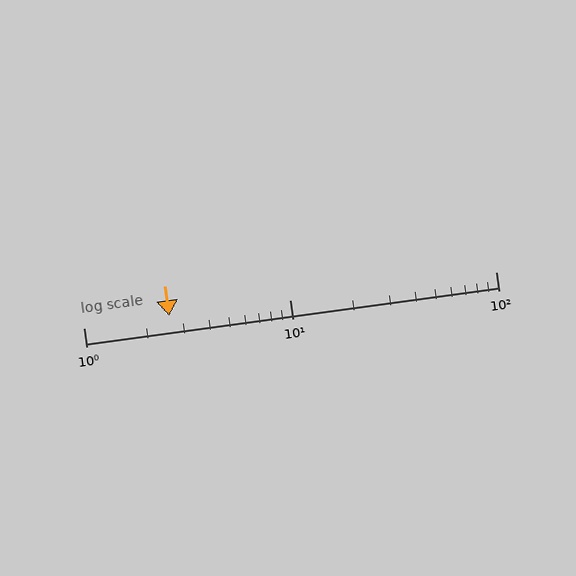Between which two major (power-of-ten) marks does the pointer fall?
The pointer is between 1 and 10.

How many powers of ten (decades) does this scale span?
The scale spans 2 decades, from 1 to 100.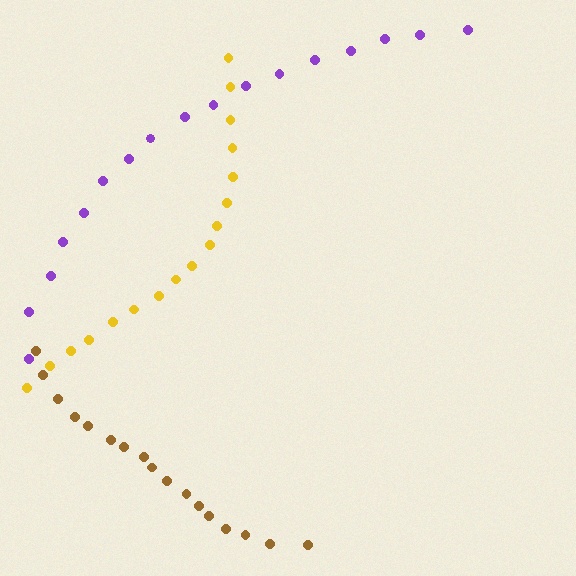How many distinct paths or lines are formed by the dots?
There are 3 distinct paths.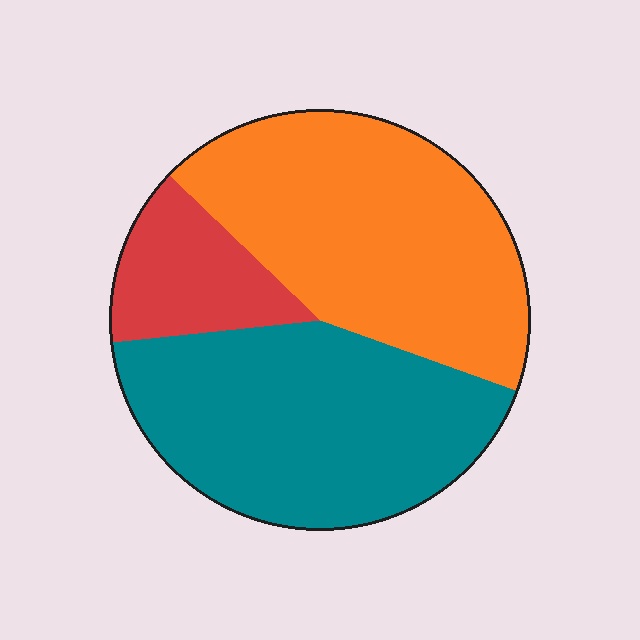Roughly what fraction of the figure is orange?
Orange covers 43% of the figure.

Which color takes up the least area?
Red, at roughly 15%.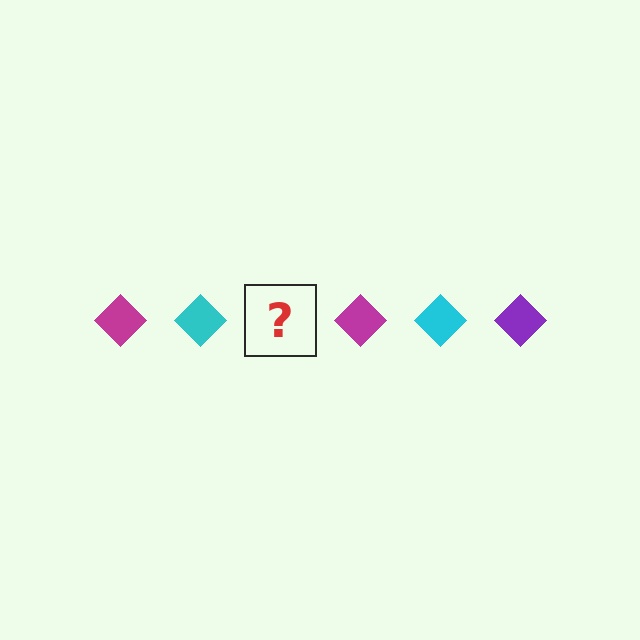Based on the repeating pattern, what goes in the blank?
The blank should be a purple diamond.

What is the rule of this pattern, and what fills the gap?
The rule is that the pattern cycles through magenta, cyan, purple diamonds. The gap should be filled with a purple diamond.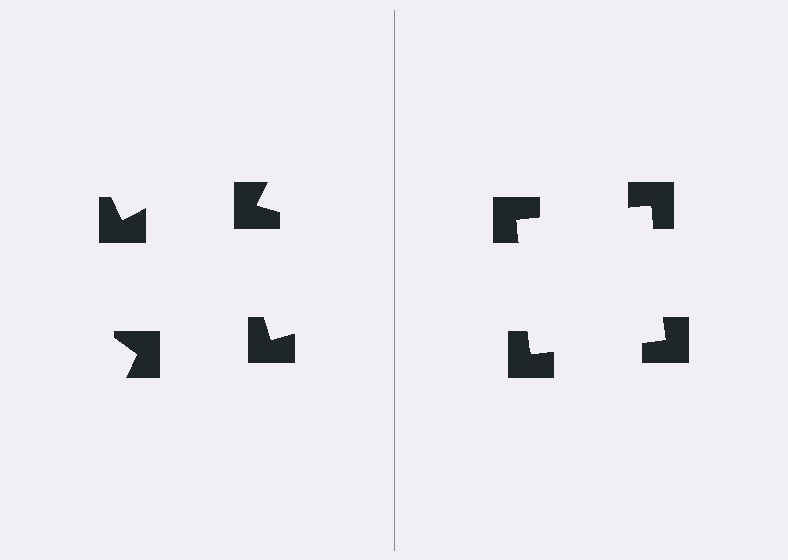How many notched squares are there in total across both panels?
8 — 4 on each side.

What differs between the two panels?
The notched squares are positioned identically on both sides; only the wedge orientations differ. On the right they align to a square; on the left they are misaligned.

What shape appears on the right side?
An illusory square.